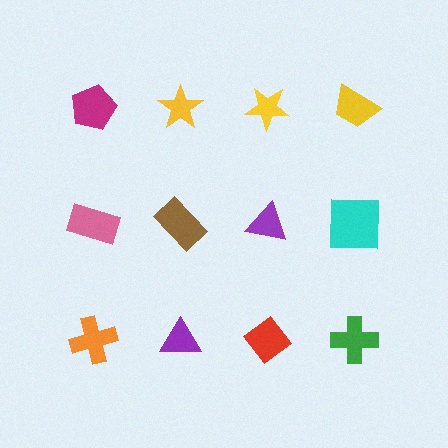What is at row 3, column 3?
A red diamond.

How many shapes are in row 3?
4 shapes.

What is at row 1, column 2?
A yellow star.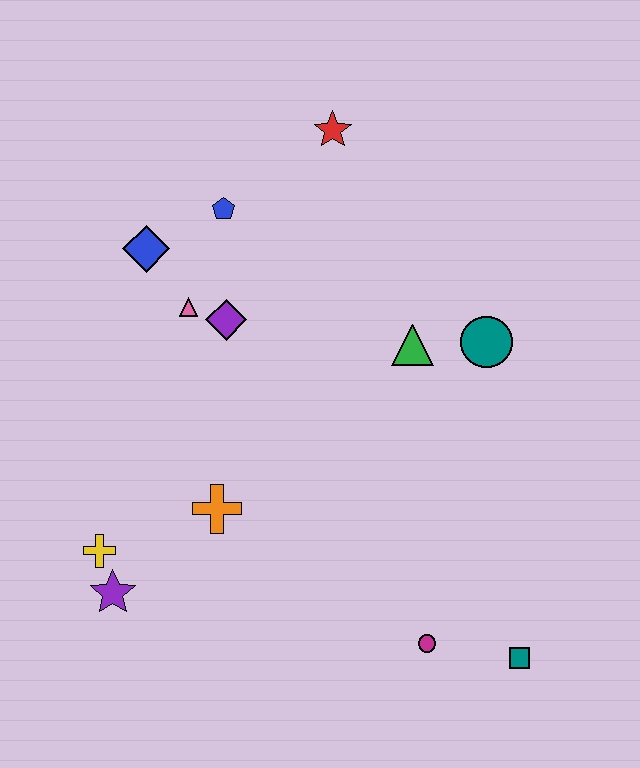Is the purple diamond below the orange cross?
No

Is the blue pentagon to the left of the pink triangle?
No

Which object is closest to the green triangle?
The teal circle is closest to the green triangle.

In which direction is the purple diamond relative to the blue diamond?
The purple diamond is to the right of the blue diamond.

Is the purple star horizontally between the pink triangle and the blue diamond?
No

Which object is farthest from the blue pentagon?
The teal square is farthest from the blue pentagon.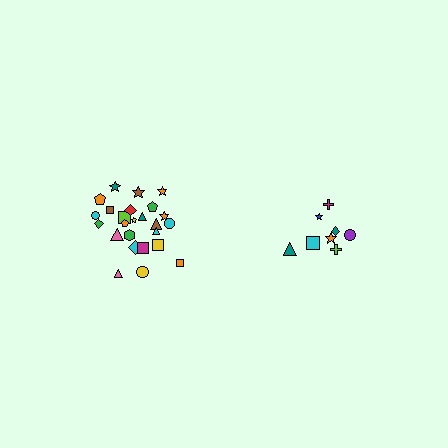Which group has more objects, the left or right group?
The left group.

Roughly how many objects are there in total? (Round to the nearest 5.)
Roughly 35 objects in total.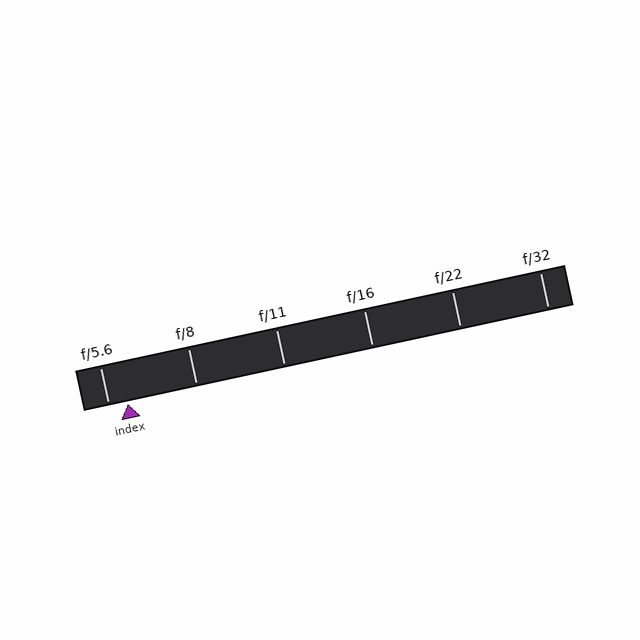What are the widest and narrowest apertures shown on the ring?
The widest aperture shown is f/5.6 and the narrowest is f/32.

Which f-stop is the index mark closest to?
The index mark is closest to f/5.6.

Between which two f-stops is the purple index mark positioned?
The index mark is between f/5.6 and f/8.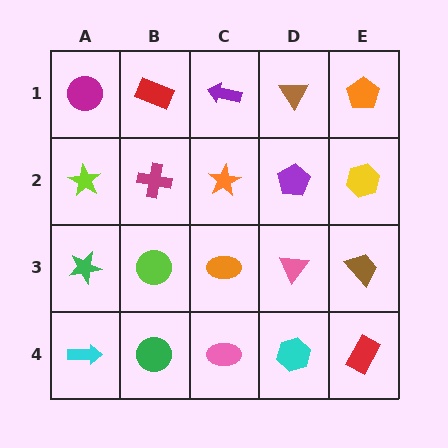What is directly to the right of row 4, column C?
A cyan hexagon.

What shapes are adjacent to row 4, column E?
A brown trapezoid (row 3, column E), a cyan hexagon (row 4, column D).